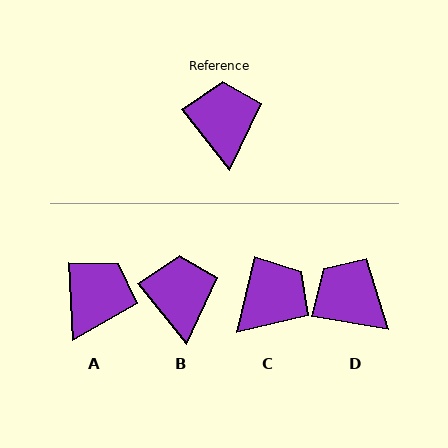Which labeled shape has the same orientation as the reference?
B.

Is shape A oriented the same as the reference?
No, it is off by about 35 degrees.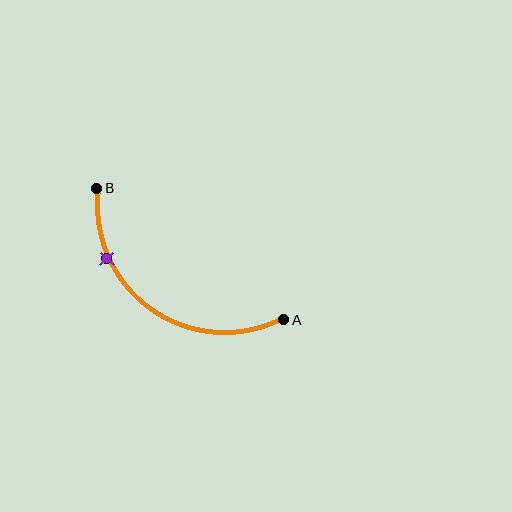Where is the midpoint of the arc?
The arc midpoint is the point on the curve farthest from the straight line joining A and B. It sits below and to the left of that line.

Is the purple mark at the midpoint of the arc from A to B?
No. The purple mark lies on the arc but is closer to endpoint B. The arc midpoint would be at the point on the curve equidistant along the arc from both A and B.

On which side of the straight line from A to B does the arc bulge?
The arc bulges below and to the left of the straight line connecting A and B.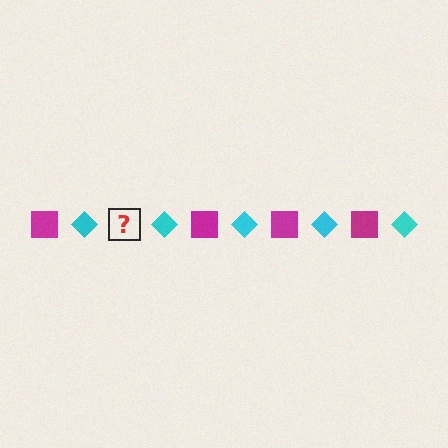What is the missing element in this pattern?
The missing element is a magenta square.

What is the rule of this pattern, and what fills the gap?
The rule is that the pattern alternates between magenta square and cyan diamond. The gap should be filled with a magenta square.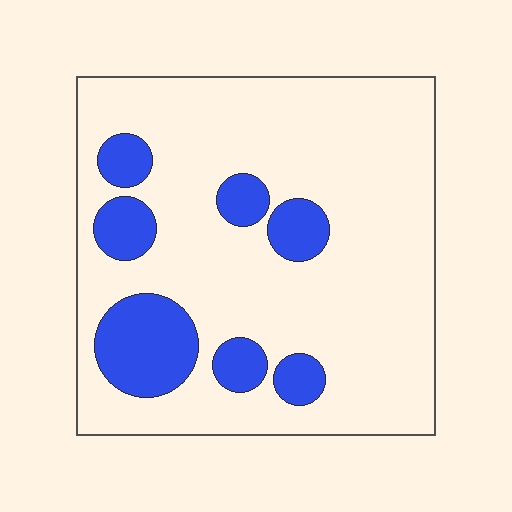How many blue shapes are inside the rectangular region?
7.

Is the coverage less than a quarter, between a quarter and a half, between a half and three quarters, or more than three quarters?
Less than a quarter.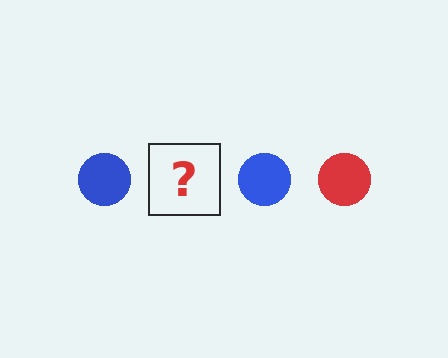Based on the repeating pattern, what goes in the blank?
The blank should be a red circle.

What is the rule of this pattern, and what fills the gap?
The rule is that the pattern cycles through blue, red circles. The gap should be filled with a red circle.